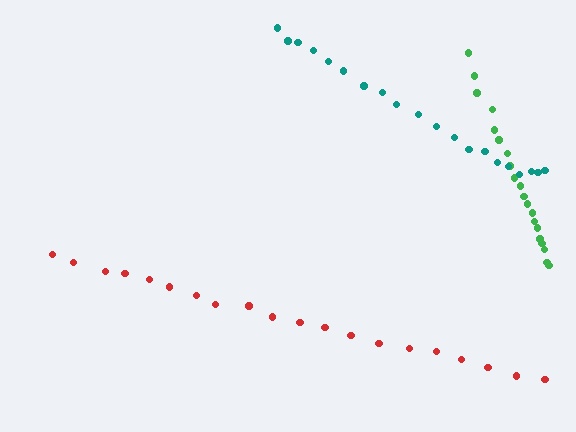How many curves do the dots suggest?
There are 3 distinct paths.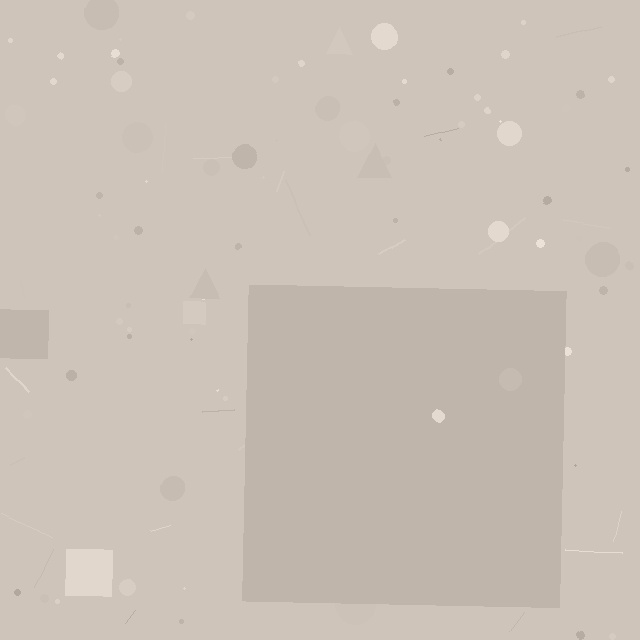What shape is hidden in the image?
A square is hidden in the image.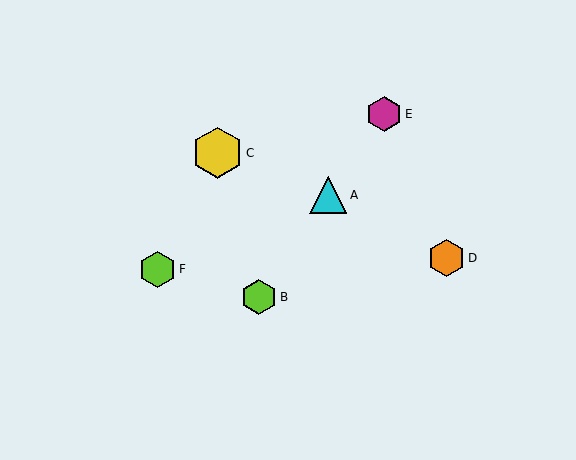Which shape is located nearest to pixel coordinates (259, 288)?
The lime hexagon (labeled B) at (259, 297) is nearest to that location.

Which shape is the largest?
The yellow hexagon (labeled C) is the largest.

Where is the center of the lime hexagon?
The center of the lime hexagon is at (157, 269).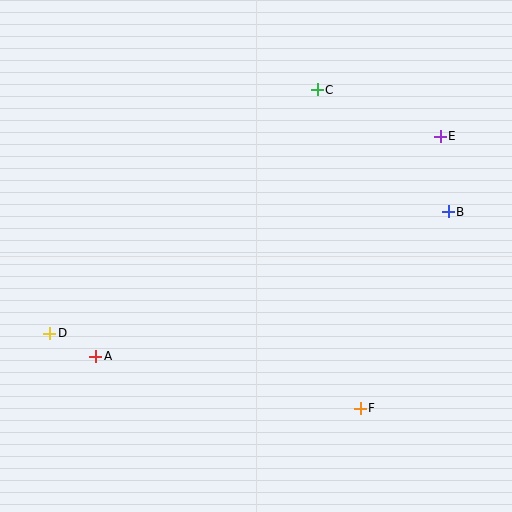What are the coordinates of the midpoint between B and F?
The midpoint between B and F is at (404, 310).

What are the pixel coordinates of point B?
Point B is at (448, 212).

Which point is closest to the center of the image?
Point C at (317, 90) is closest to the center.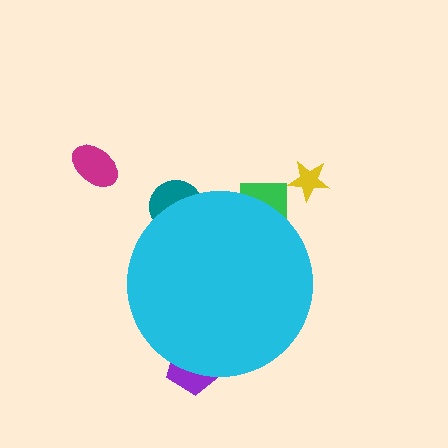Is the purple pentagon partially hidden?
Yes, the purple pentagon is partially hidden behind the cyan circle.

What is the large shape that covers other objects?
A cyan circle.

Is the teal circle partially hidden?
Yes, the teal circle is partially hidden behind the cyan circle.